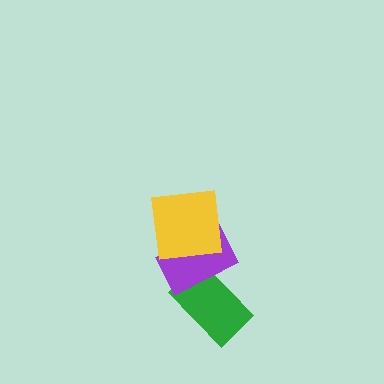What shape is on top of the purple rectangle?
The yellow square is on top of the purple rectangle.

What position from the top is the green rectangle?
The green rectangle is 3rd from the top.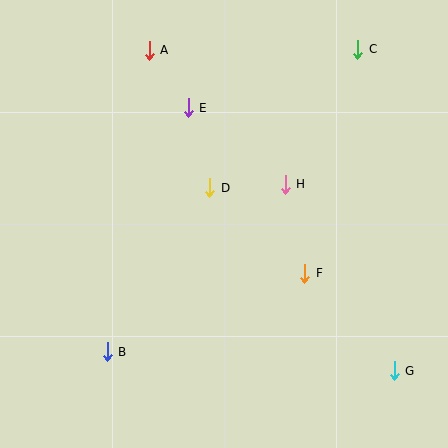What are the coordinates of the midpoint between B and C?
The midpoint between B and C is at (232, 200).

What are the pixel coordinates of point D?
Point D is at (210, 188).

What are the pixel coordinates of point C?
Point C is at (358, 49).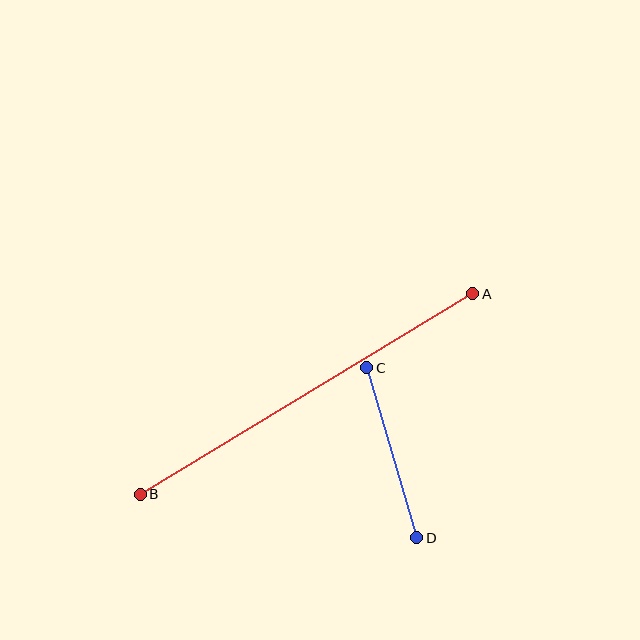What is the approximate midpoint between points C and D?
The midpoint is at approximately (392, 453) pixels.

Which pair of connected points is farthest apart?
Points A and B are farthest apart.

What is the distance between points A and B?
The distance is approximately 388 pixels.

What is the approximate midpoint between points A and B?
The midpoint is at approximately (307, 394) pixels.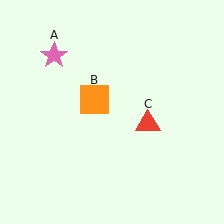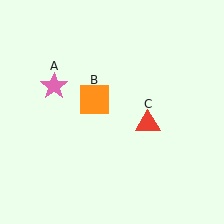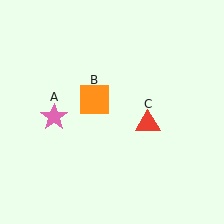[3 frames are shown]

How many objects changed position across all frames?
1 object changed position: pink star (object A).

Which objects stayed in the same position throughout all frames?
Orange square (object B) and red triangle (object C) remained stationary.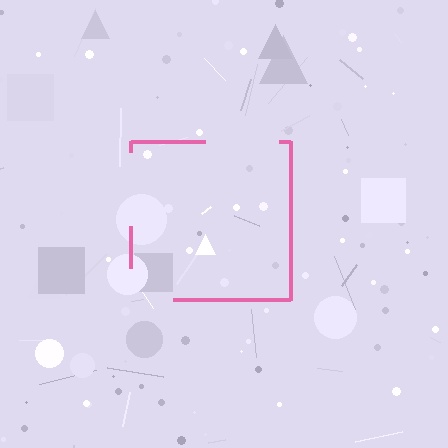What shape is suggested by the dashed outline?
The dashed outline suggests a square.